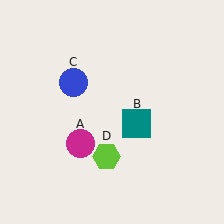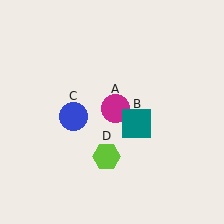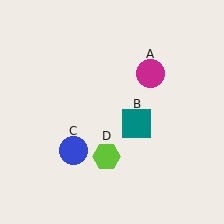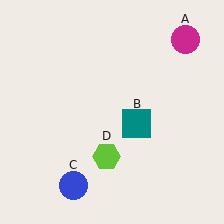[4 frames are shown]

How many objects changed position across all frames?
2 objects changed position: magenta circle (object A), blue circle (object C).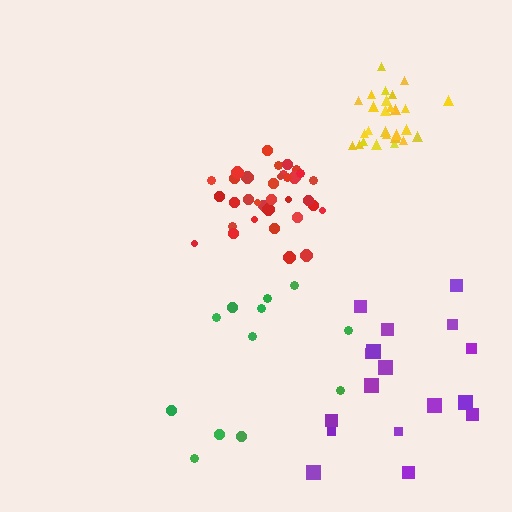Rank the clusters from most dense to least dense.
red, yellow, purple, green.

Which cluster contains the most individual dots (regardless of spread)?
Red (34).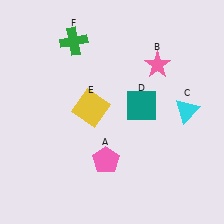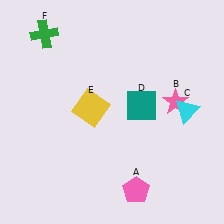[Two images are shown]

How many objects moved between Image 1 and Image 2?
3 objects moved between the two images.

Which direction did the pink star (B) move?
The pink star (B) moved down.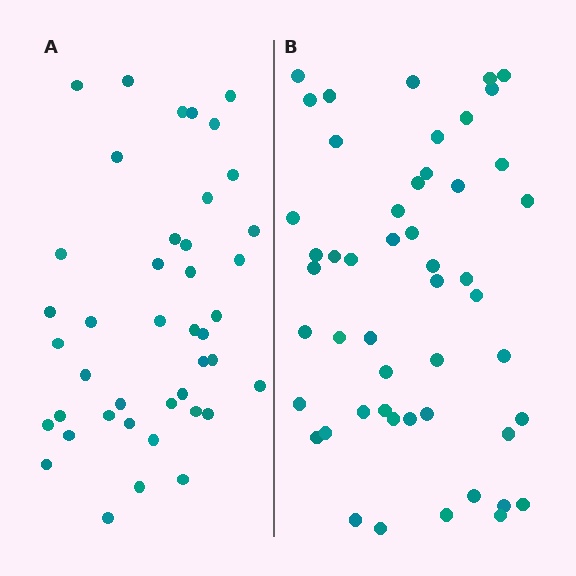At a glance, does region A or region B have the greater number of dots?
Region B (the right region) has more dots.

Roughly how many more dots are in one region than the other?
Region B has roughly 8 or so more dots than region A.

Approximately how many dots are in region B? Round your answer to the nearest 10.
About 50 dots.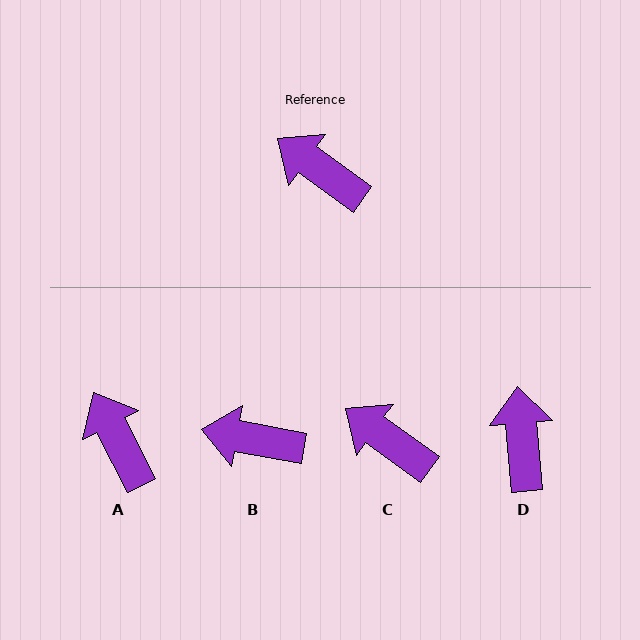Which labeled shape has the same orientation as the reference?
C.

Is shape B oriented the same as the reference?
No, it is off by about 25 degrees.